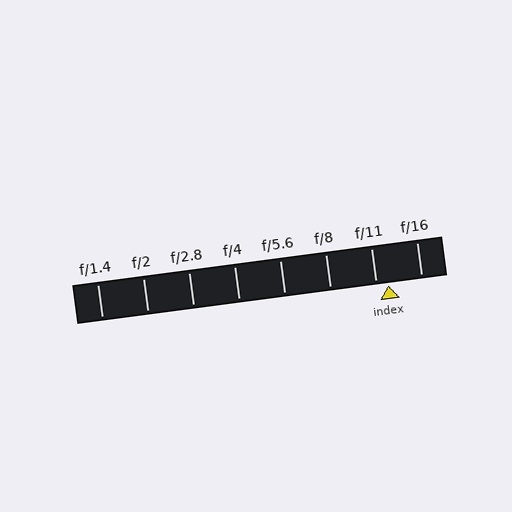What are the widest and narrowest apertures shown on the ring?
The widest aperture shown is f/1.4 and the narrowest is f/16.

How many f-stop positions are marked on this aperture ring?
There are 8 f-stop positions marked.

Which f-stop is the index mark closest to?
The index mark is closest to f/11.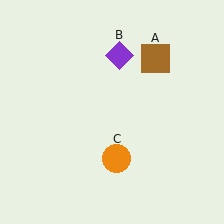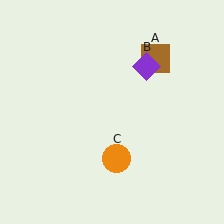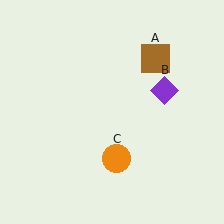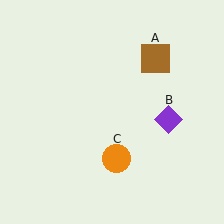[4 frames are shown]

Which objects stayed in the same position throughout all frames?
Brown square (object A) and orange circle (object C) remained stationary.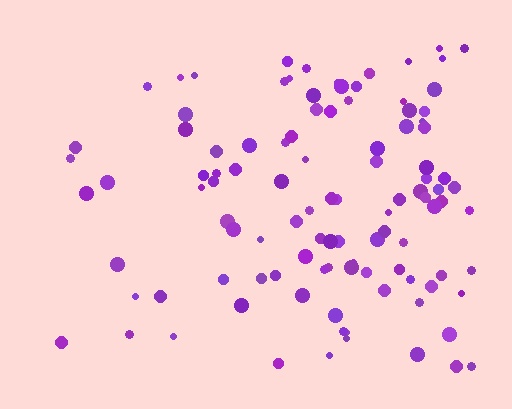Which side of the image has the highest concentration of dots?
The right.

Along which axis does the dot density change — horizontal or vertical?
Horizontal.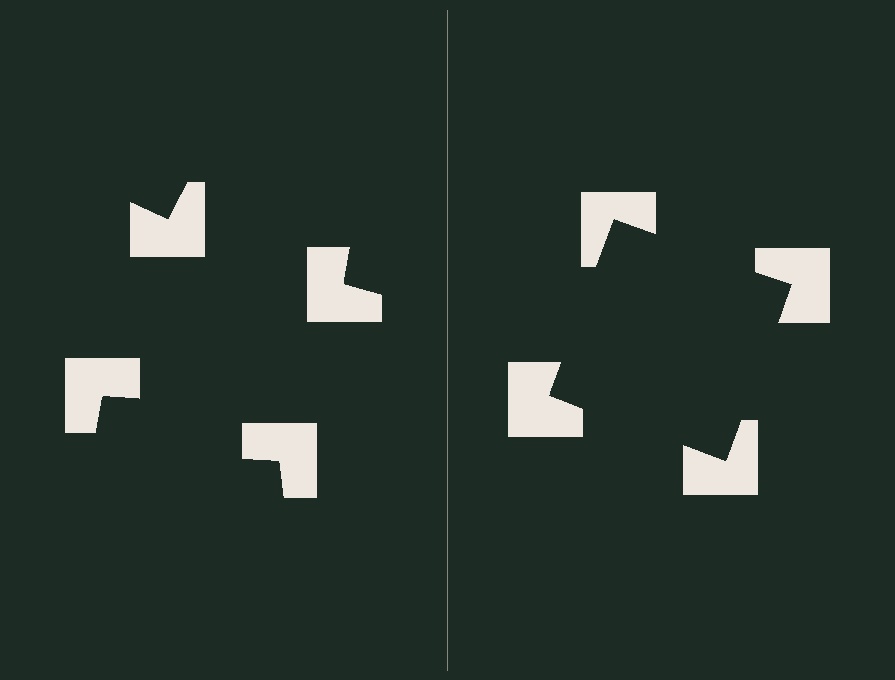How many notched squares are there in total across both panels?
8 — 4 on each side.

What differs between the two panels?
The notched squares are positioned identically on both sides; only the wedge orientations differ. On the right they align to a square; on the left they are misaligned.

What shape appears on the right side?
An illusory square.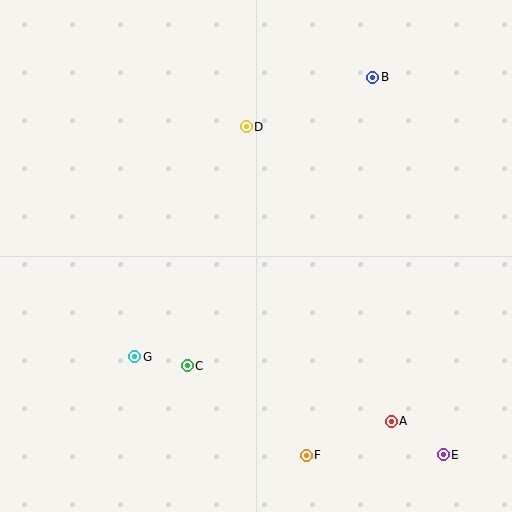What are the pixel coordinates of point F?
Point F is at (306, 455).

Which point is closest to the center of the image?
Point D at (246, 127) is closest to the center.